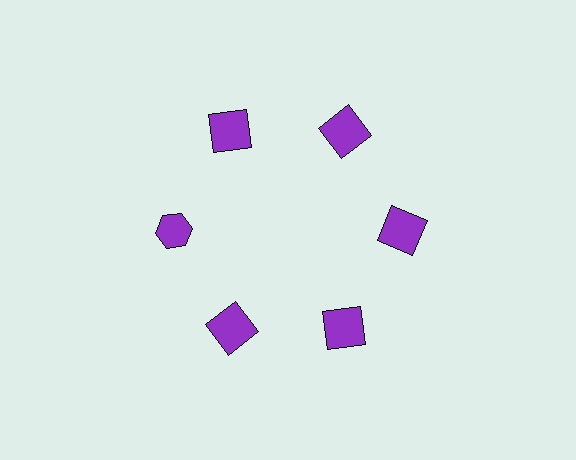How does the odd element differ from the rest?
It has a different shape: hexagon instead of square.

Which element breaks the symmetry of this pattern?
The purple hexagon at roughly the 9 o'clock position breaks the symmetry. All other shapes are purple squares.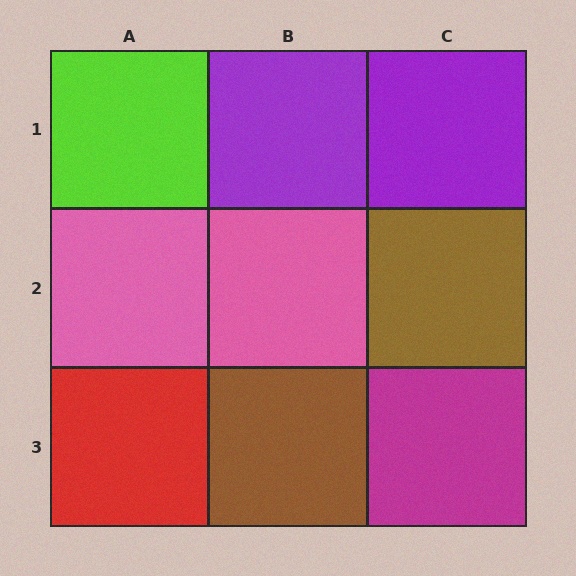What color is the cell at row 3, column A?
Red.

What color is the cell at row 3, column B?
Brown.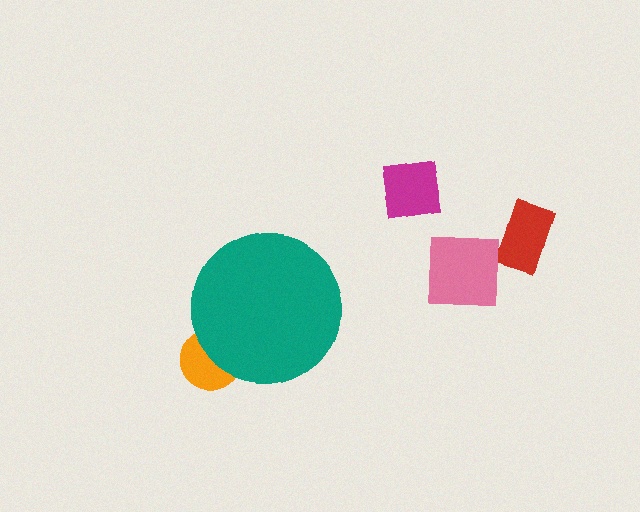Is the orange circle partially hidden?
Yes, the orange circle is partially hidden behind the teal circle.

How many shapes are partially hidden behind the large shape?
1 shape is partially hidden.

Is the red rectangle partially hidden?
No, the red rectangle is fully visible.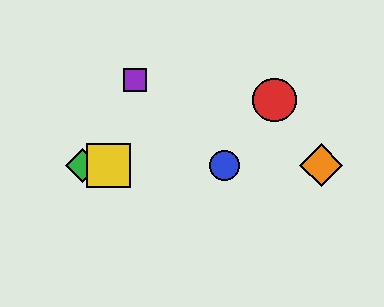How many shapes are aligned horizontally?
4 shapes (the blue circle, the green diamond, the yellow square, the orange diamond) are aligned horizontally.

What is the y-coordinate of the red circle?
The red circle is at y≈100.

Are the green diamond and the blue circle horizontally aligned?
Yes, both are at y≈165.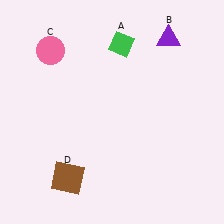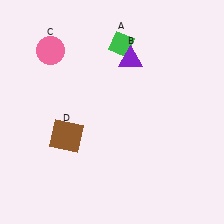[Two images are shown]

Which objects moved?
The objects that moved are: the purple triangle (B), the brown square (D).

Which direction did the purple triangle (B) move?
The purple triangle (B) moved left.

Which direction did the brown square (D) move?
The brown square (D) moved up.